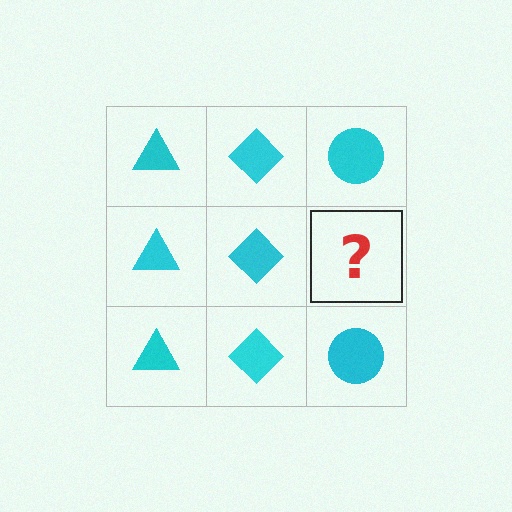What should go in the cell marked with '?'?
The missing cell should contain a cyan circle.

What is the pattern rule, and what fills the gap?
The rule is that each column has a consistent shape. The gap should be filled with a cyan circle.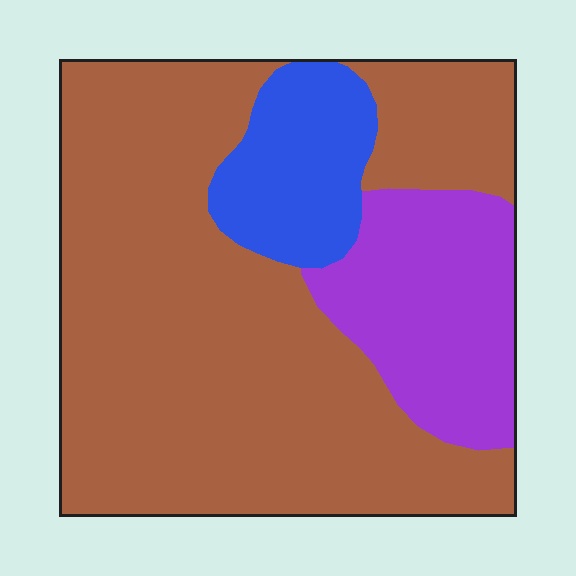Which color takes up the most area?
Brown, at roughly 70%.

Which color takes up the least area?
Blue, at roughly 10%.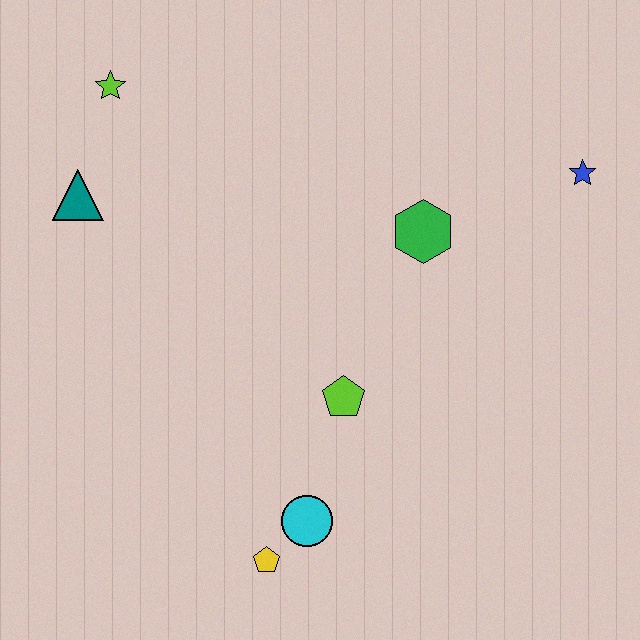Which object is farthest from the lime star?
The yellow pentagon is farthest from the lime star.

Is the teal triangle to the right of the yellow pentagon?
No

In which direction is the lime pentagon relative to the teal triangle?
The lime pentagon is to the right of the teal triangle.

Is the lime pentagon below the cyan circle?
No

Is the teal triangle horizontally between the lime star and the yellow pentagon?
No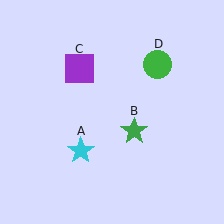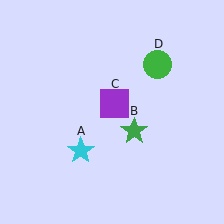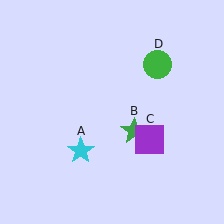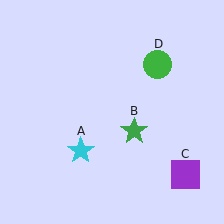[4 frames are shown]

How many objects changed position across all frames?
1 object changed position: purple square (object C).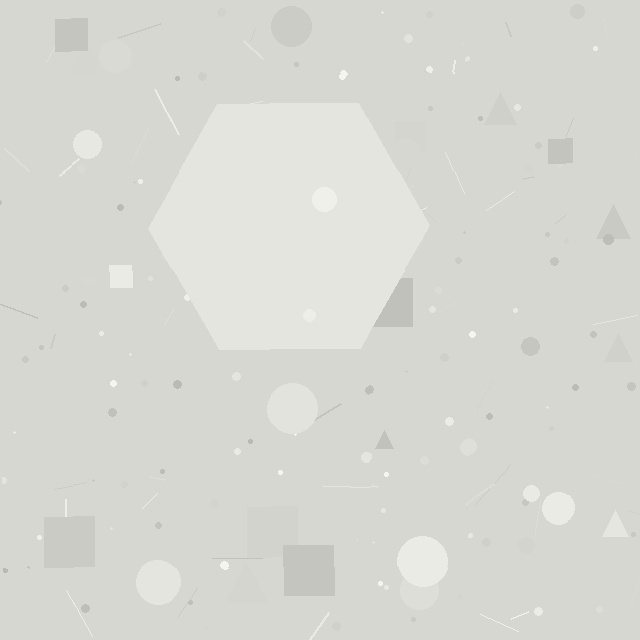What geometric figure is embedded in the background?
A hexagon is embedded in the background.